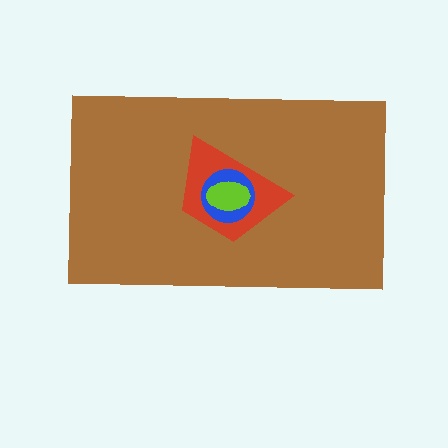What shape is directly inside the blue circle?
The lime ellipse.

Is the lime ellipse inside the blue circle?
Yes.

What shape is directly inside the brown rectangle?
The red trapezoid.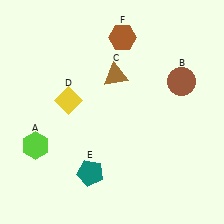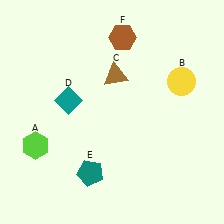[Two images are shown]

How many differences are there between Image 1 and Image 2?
There are 2 differences between the two images.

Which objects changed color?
B changed from brown to yellow. D changed from yellow to teal.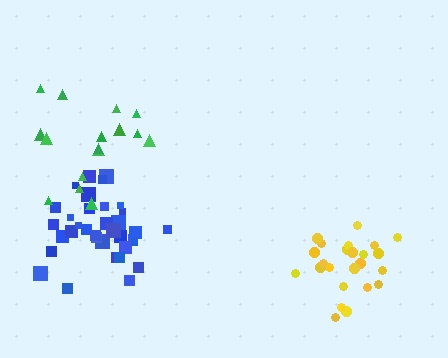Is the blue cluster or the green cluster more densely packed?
Blue.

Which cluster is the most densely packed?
Blue.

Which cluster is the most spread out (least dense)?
Green.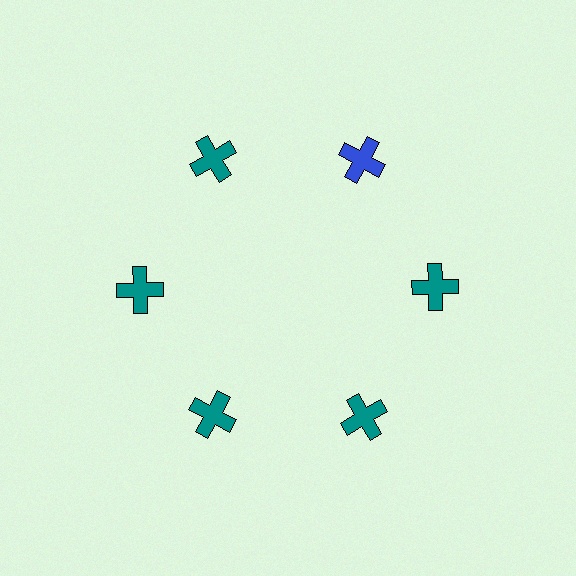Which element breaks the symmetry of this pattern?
The blue cross at roughly the 1 o'clock position breaks the symmetry. All other shapes are teal crosses.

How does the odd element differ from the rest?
It has a different color: blue instead of teal.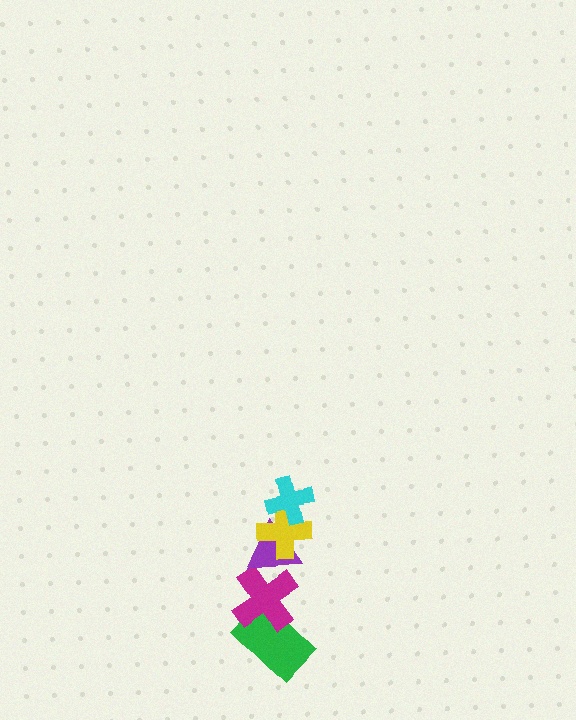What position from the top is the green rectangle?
The green rectangle is 5th from the top.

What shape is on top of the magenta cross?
The purple triangle is on top of the magenta cross.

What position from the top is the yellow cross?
The yellow cross is 2nd from the top.